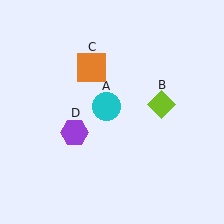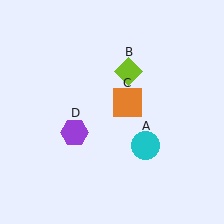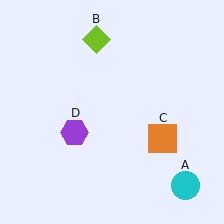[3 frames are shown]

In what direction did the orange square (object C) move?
The orange square (object C) moved down and to the right.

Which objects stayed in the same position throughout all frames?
Purple hexagon (object D) remained stationary.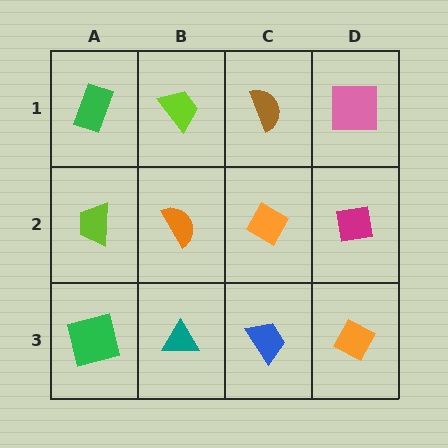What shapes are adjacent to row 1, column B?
An orange semicircle (row 2, column B), a green rectangle (row 1, column A), a brown semicircle (row 1, column C).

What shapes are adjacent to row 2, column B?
A lime trapezoid (row 1, column B), a teal triangle (row 3, column B), a lime trapezoid (row 2, column A), an orange diamond (row 2, column C).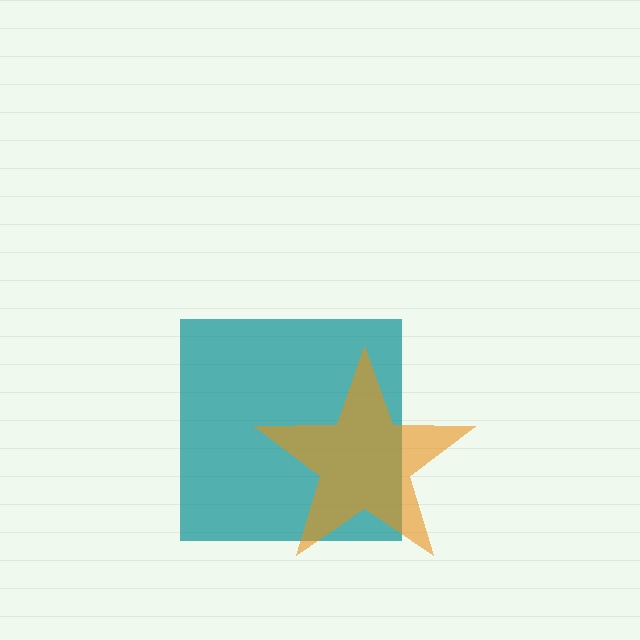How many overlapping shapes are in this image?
There are 2 overlapping shapes in the image.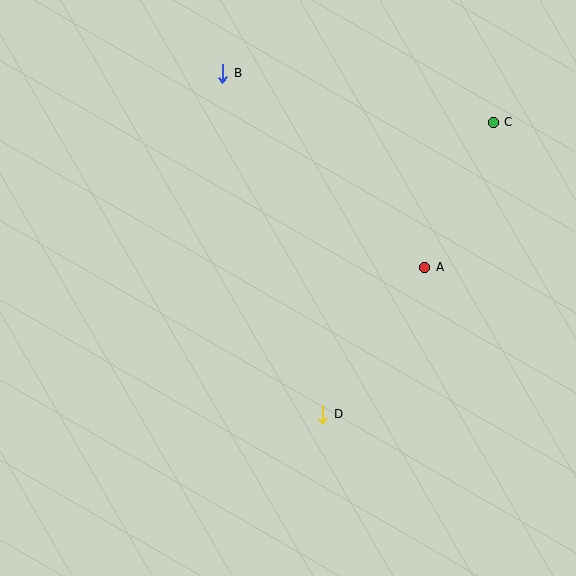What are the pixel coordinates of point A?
Point A is at (425, 267).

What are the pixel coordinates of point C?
Point C is at (493, 122).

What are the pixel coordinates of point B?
Point B is at (223, 73).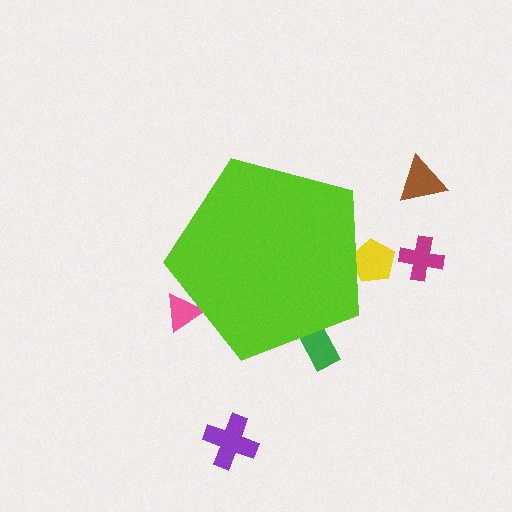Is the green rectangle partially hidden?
Yes, the green rectangle is partially hidden behind the lime pentagon.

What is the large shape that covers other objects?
A lime pentagon.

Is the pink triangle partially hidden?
Yes, the pink triangle is partially hidden behind the lime pentagon.